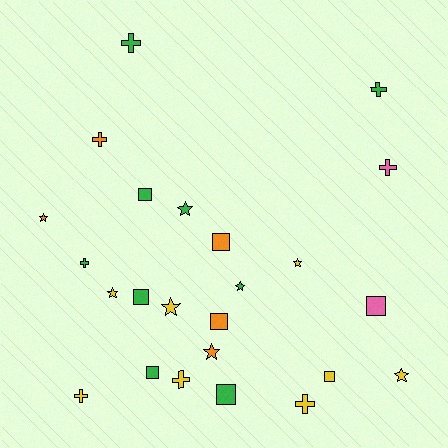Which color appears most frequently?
Green, with 9 objects.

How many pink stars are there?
There are no pink stars.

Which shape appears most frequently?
Square, with 8 objects.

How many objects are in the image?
There are 24 objects.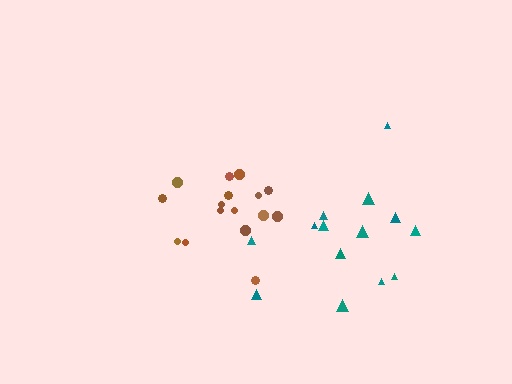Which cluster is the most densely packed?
Brown.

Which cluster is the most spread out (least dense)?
Teal.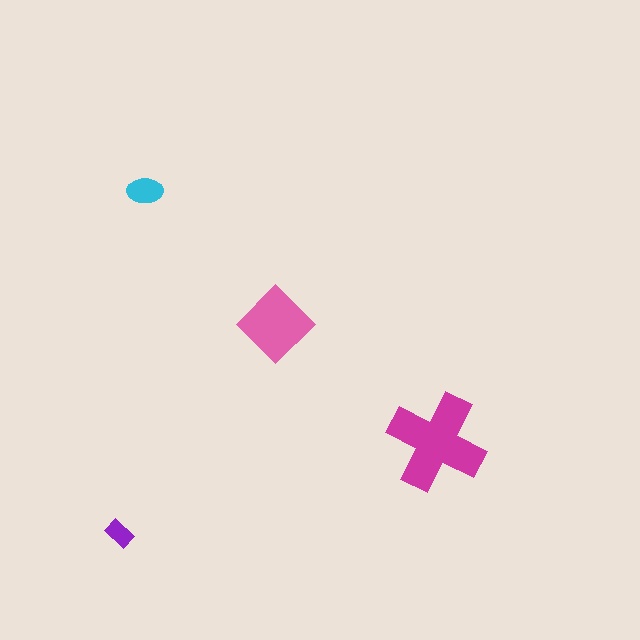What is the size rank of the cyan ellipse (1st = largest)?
3rd.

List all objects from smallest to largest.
The purple rectangle, the cyan ellipse, the pink diamond, the magenta cross.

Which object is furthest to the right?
The magenta cross is rightmost.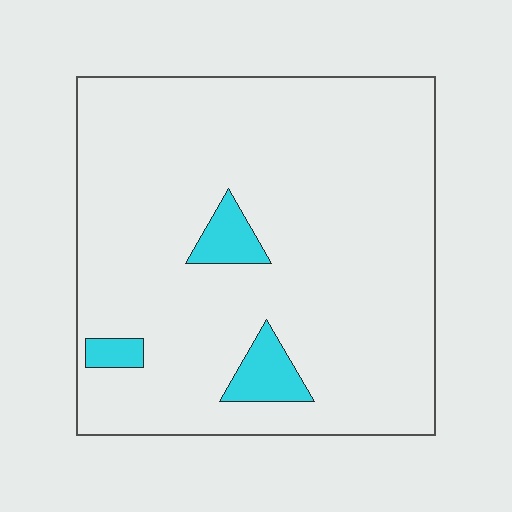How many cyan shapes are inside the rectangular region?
3.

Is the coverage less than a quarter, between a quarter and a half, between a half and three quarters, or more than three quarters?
Less than a quarter.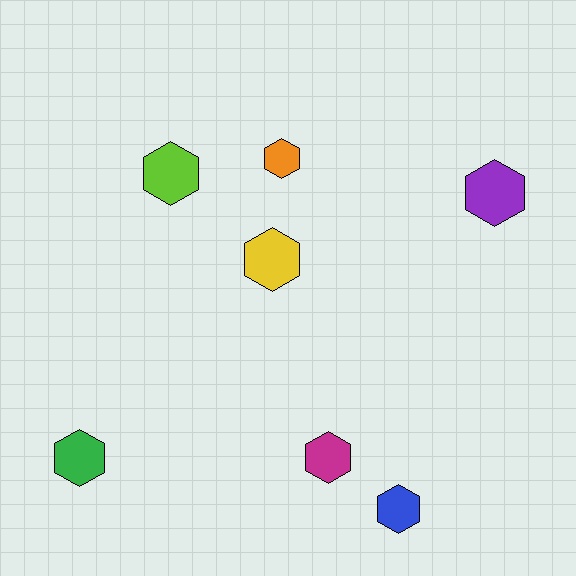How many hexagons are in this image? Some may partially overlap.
There are 7 hexagons.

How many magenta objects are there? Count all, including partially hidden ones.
There is 1 magenta object.